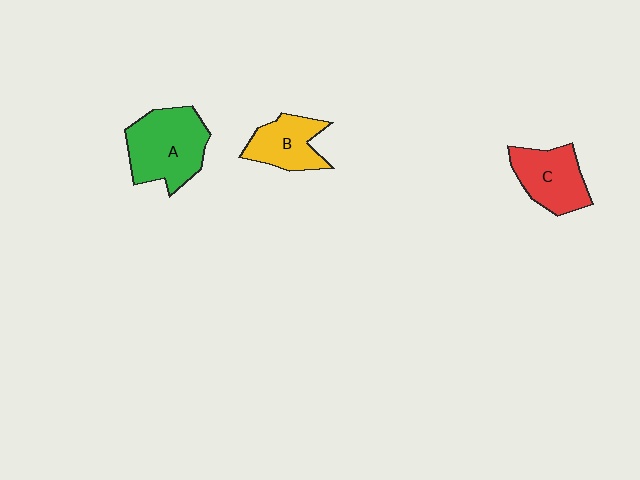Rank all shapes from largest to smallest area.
From largest to smallest: A (green), C (red), B (yellow).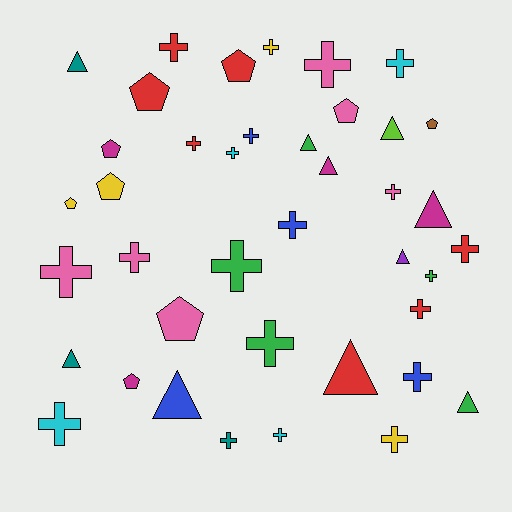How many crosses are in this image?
There are 21 crosses.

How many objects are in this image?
There are 40 objects.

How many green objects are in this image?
There are 5 green objects.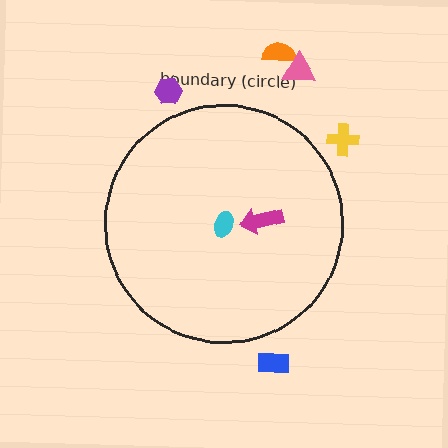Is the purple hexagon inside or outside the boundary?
Outside.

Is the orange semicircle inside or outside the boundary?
Outside.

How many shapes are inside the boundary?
2 inside, 5 outside.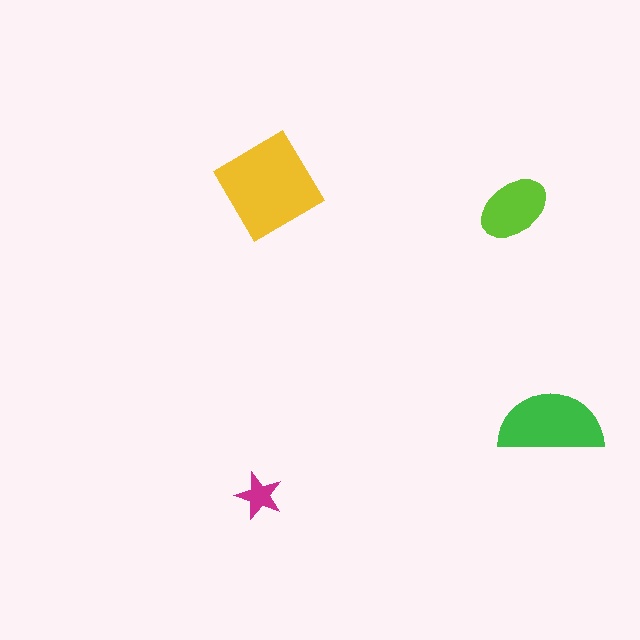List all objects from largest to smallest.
The yellow diamond, the green semicircle, the lime ellipse, the magenta star.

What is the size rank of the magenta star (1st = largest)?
4th.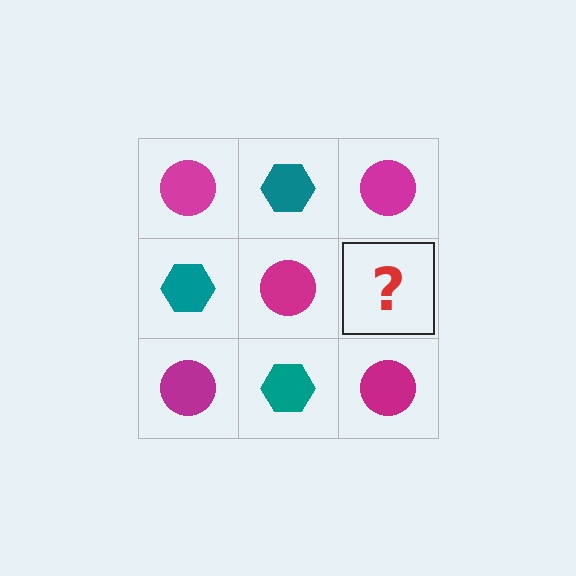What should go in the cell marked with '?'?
The missing cell should contain a teal hexagon.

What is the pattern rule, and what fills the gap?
The rule is that it alternates magenta circle and teal hexagon in a checkerboard pattern. The gap should be filled with a teal hexagon.